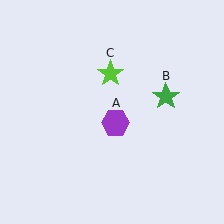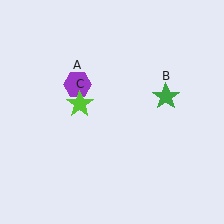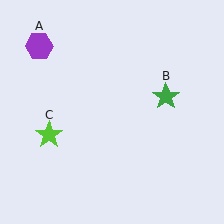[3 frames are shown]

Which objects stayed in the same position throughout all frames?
Green star (object B) remained stationary.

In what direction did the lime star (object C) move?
The lime star (object C) moved down and to the left.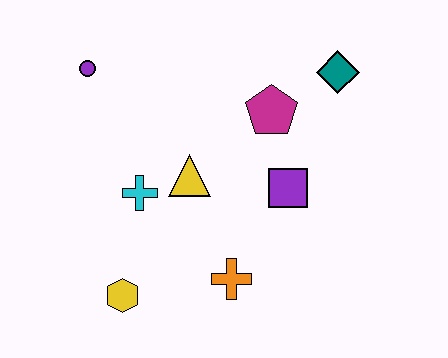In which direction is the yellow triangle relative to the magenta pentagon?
The yellow triangle is to the left of the magenta pentagon.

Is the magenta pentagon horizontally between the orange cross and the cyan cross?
No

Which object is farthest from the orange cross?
The purple circle is farthest from the orange cross.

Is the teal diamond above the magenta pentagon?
Yes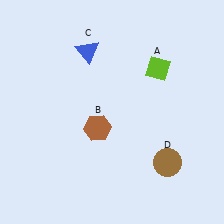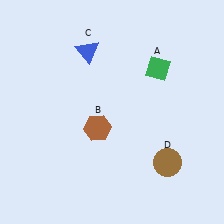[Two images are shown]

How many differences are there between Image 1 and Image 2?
There is 1 difference between the two images.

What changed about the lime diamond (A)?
In Image 1, A is lime. In Image 2, it changed to green.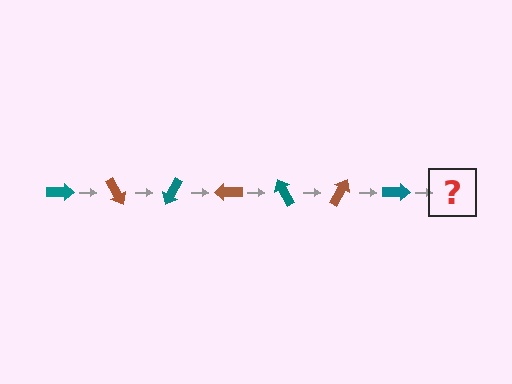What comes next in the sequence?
The next element should be a brown arrow, rotated 420 degrees from the start.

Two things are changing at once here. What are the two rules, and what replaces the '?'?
The two rules are that it rotates 60 degrees each step and the color cycles through teal and brown. The '?' should be a brown arrow, rotated 420 degrees from the start.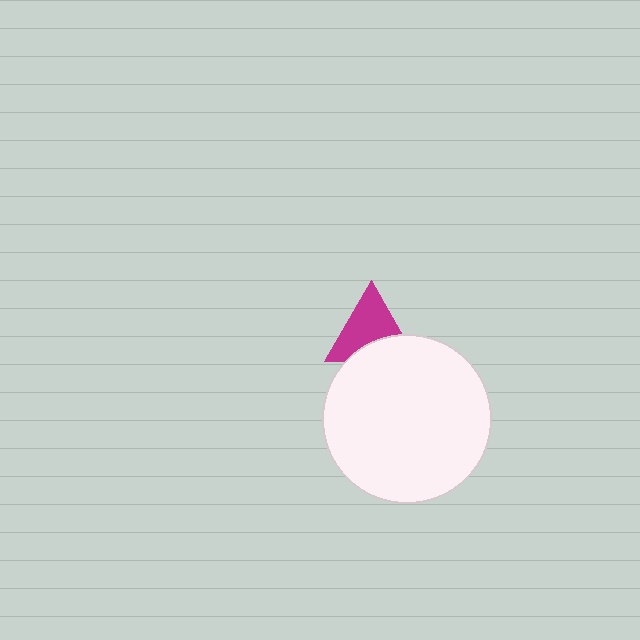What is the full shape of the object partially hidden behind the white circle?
The partially hidden object is a magenta triangle.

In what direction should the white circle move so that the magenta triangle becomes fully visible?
The white circle should move down. That is the shortest direction to clear the overlap and leave the magenta triangle fully visible.